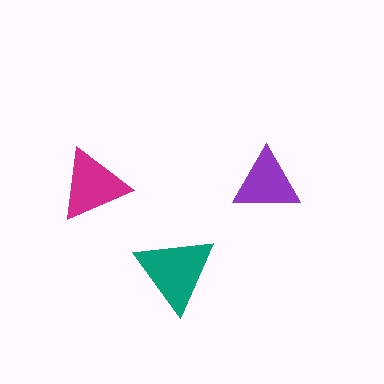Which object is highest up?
The purple triangle is topmost.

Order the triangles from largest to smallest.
the teal one, the magenta one, the purple one.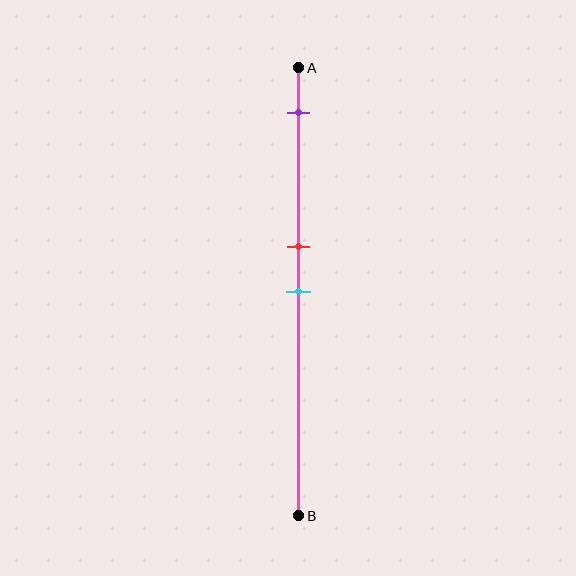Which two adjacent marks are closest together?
The red and cyan marks are the closest adjacent pair.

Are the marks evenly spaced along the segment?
No, the marks are not evenly spaced.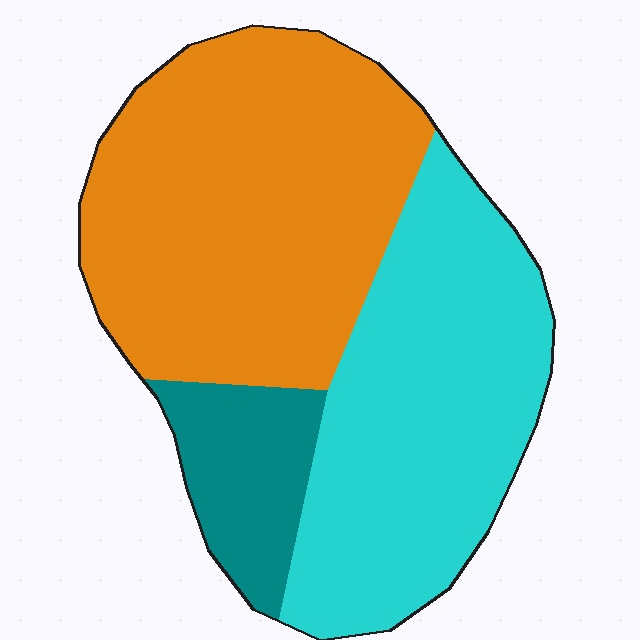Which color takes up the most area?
Orange, at roughly 50%.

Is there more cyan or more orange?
Orange.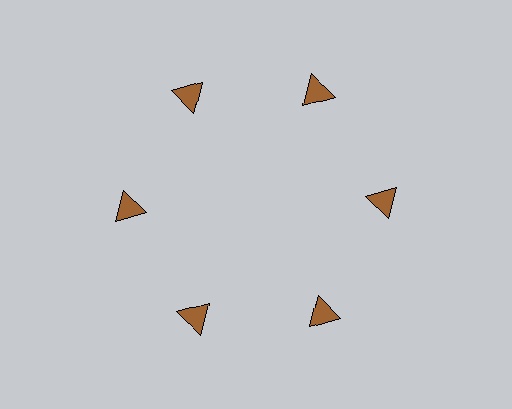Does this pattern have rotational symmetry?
Yes, this pattern has 6-fold rotational symmetry. It looks the same after rotating 60 degrees around the center.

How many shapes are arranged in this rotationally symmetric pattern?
There are 6 shapes, arranged in 6 groups of 1.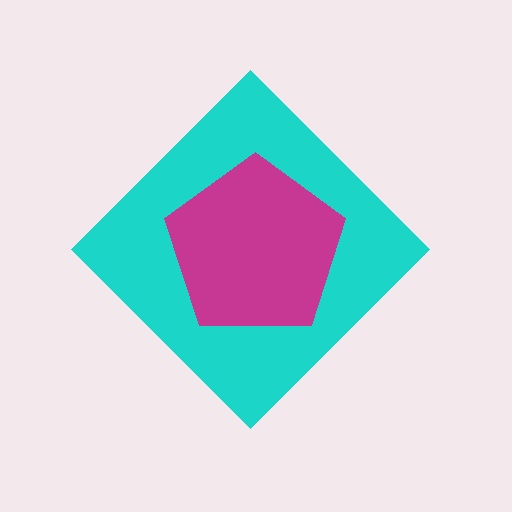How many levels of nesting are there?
2.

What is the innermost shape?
The magenta pentagon.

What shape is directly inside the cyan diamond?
The magenta pentagon.